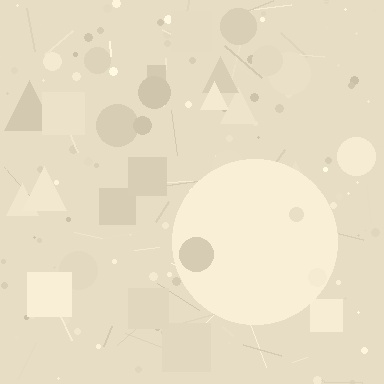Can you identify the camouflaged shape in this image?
The camouflaged shape is a circle.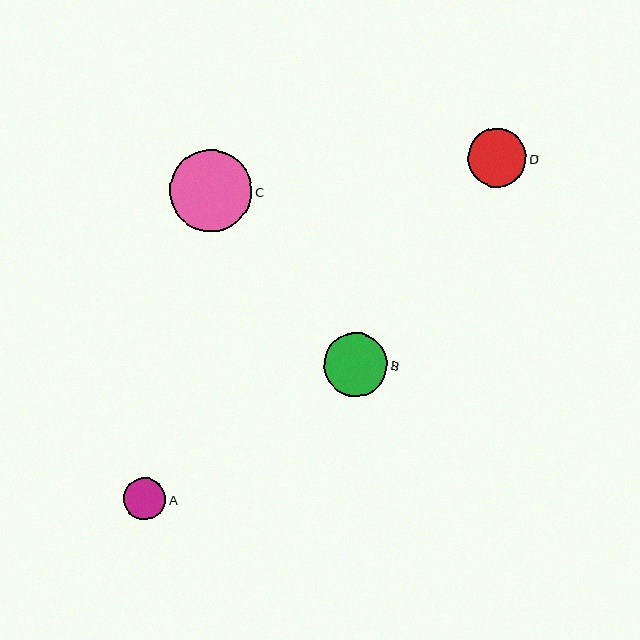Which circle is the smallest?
Circle A is the smallest with a size of approximately 42 pixels.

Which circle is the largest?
Circle C is the largest with a size of approximately 82 pixels.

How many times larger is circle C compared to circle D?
Circle C is approximately 1.4 times the size of circle D.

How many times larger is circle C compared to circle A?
Circle C is approximately 2.0 times the size of circle A.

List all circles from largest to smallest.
From largest to smallest: C, B, D, A.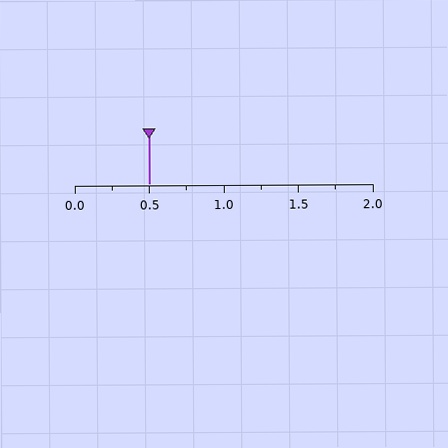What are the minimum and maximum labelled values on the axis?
The axis runs from 0.0 to 2.0.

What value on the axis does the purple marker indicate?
The marker indicates approximately 0.5.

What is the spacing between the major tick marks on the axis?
The major ticks are spaced 0.5 apart.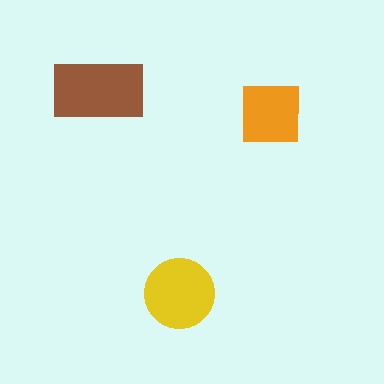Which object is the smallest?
The orange square.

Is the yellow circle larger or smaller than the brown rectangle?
Smaller.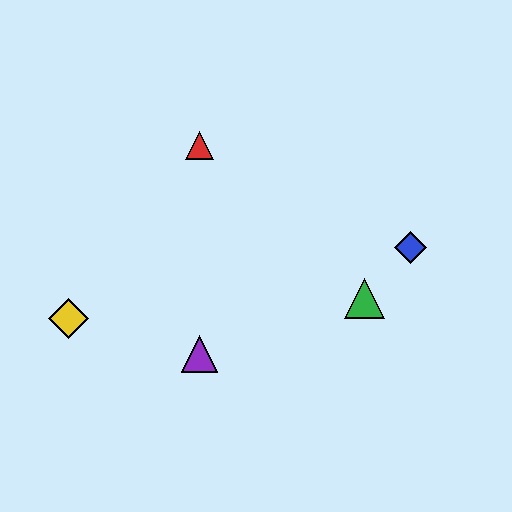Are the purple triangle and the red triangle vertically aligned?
Yes, both are at x≈199.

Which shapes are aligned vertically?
The red triangle, the purple triangle are aligned vertically.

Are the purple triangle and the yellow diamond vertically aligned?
No, the purple triangle is at x≈199 and the yellow diamond is at x≈69.